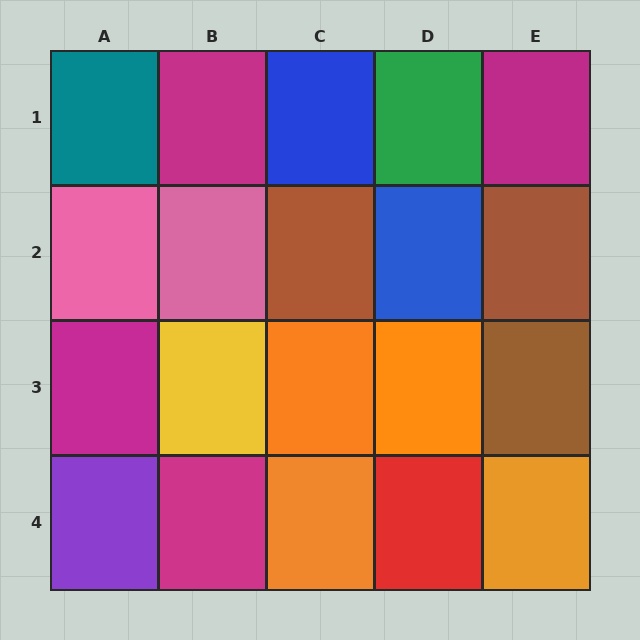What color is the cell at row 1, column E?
Magenta.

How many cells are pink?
2 cells are pink.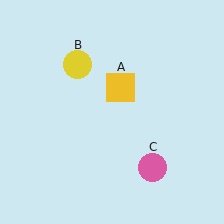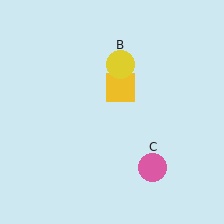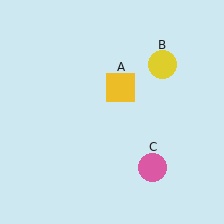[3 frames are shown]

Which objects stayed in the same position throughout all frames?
Yellow square (object A) and pink circle (object C) remained stationary.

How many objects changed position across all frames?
1 object changed position: yellow circle (object B).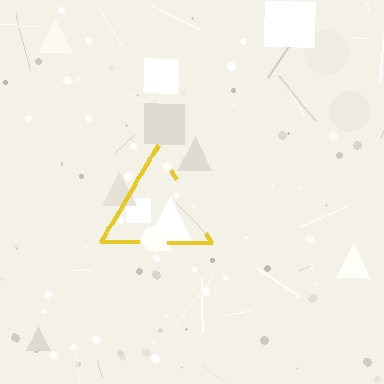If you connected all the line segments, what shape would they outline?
They would outline a triangle.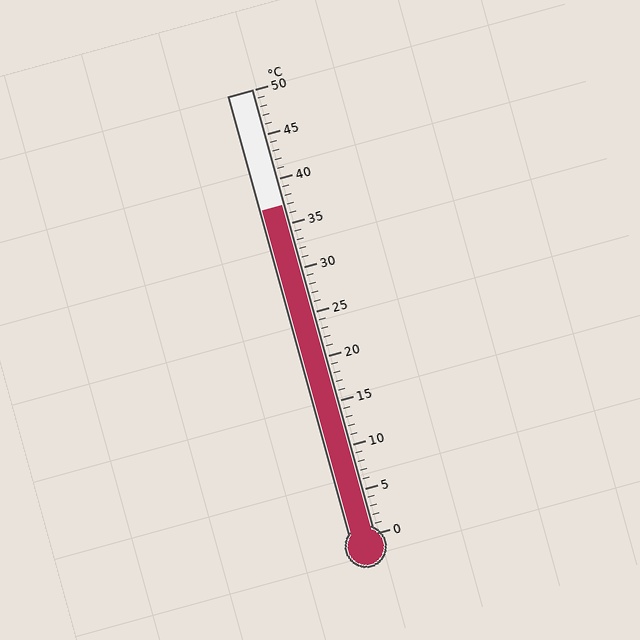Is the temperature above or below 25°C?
The temperature is above 25°C.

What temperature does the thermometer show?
The thermometer shows approximately 37°C.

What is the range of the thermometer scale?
The thermometer scale ranges from 0°C to 50°C.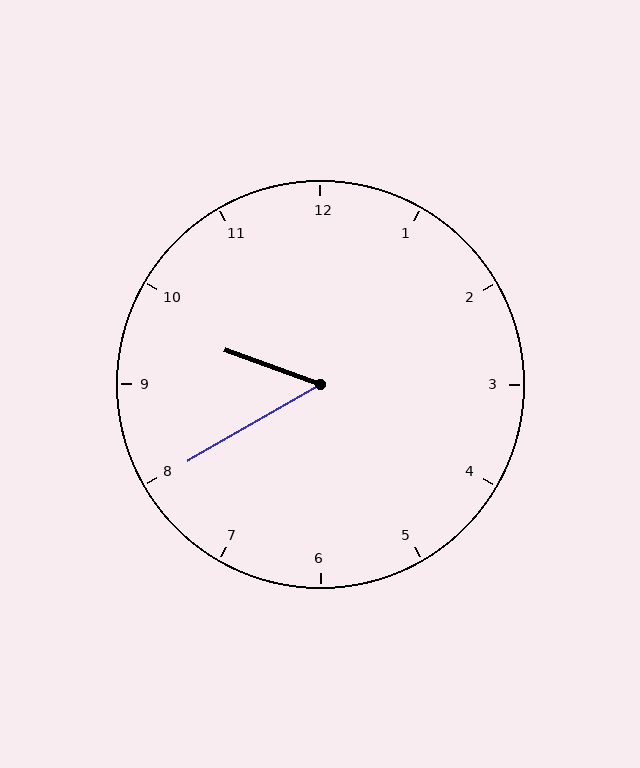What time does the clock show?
9:40.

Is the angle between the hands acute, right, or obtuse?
It is acute.